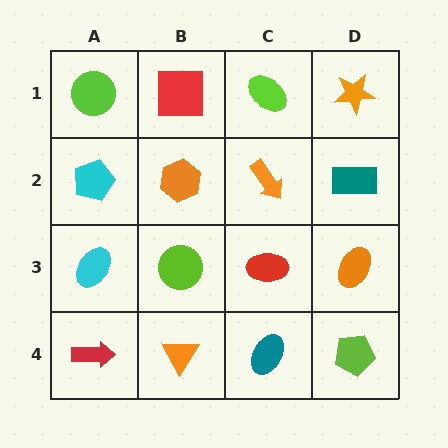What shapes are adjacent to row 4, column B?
A lime circle (row 3, column B), a red arrow (row 4, column A), a teal ellipse (row 4, column C).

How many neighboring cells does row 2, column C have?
4.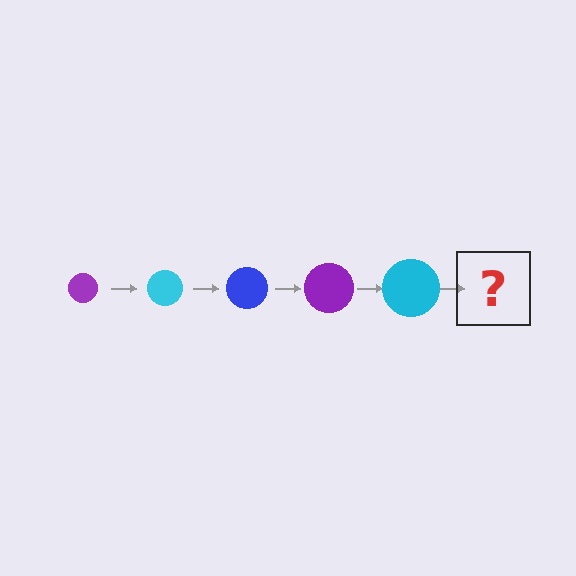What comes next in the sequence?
The next element should be a blue circle, larger than the previous one.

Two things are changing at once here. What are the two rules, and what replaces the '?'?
The two rules are that the circle grows larger each step and the color cycles through purple, cyan, and blue. The '?' should be a blue circle, larger than the previous one.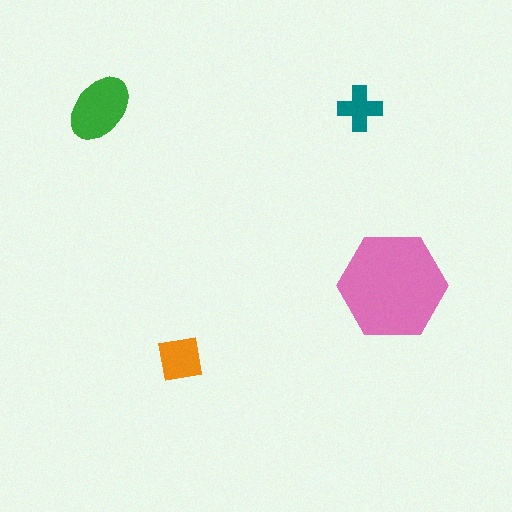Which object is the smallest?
The teal cross.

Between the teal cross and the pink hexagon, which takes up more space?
The pink hexagon.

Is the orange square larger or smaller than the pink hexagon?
Smaller.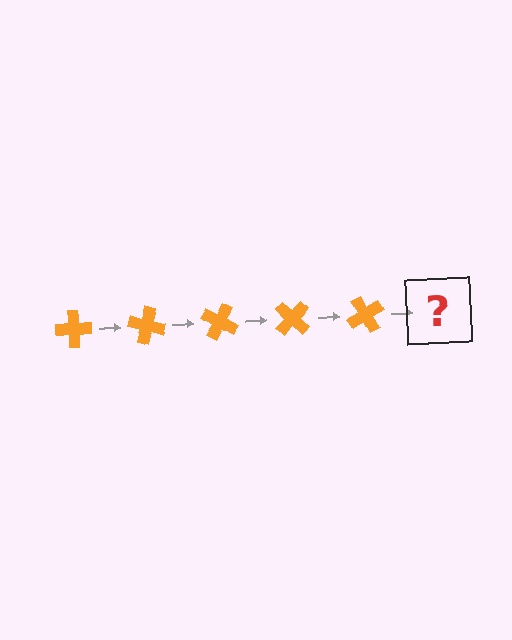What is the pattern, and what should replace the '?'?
The pattern is that the cross rotates 15 degrees each step. The '?' should be an orange cross rotated 75 degrees.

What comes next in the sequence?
The next element should be an orange cross rotated 75 degrees.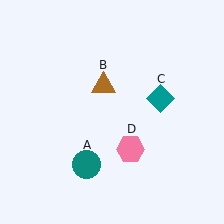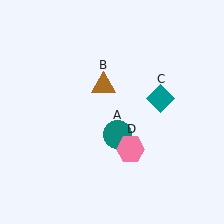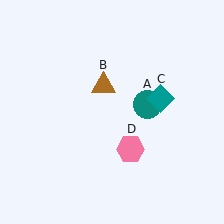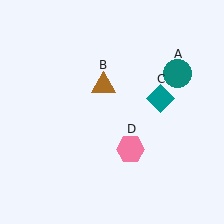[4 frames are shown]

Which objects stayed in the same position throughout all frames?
Brown triangle (object B) and teal diamond (object C) and pink hexagon (object D) remained stationary.